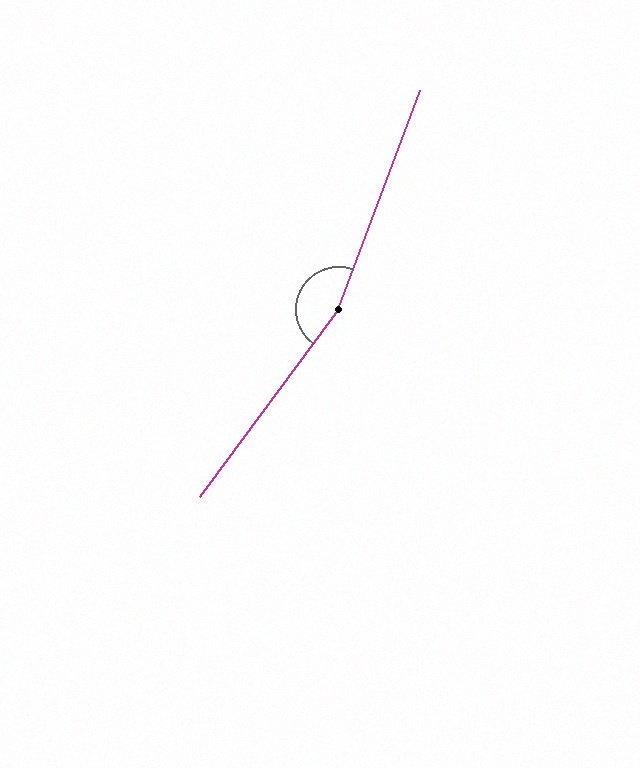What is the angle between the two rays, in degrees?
Approximately 164 degrees.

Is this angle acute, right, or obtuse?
It is obtuse.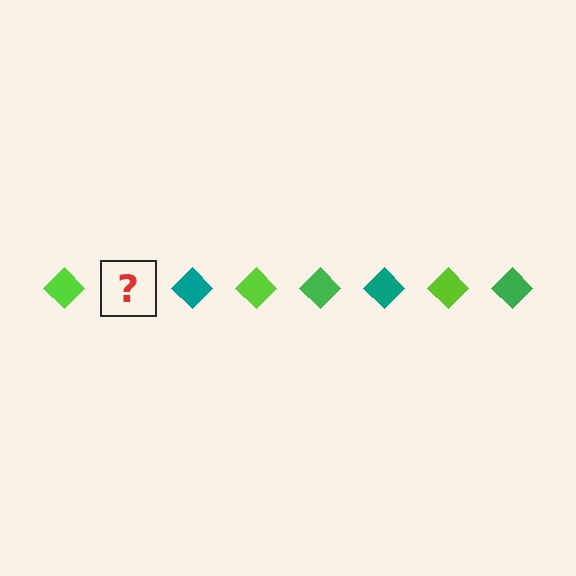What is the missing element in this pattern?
The missing element is a green diamond.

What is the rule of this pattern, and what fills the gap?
The rule is that the pattern cycles through lime, green, teal diamonds. The gap should be filled with a green diamond.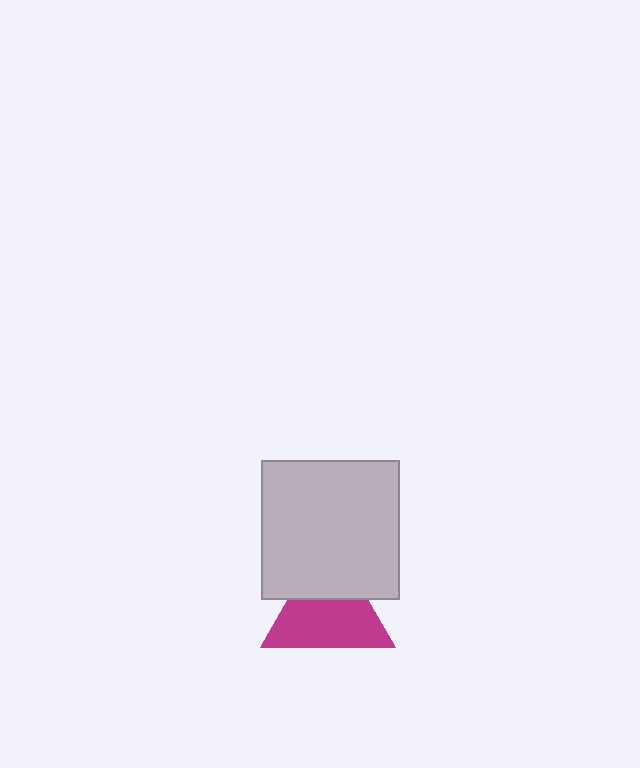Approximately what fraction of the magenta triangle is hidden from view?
Roughly 35% of the magenta triangle is hidden behind the light gray square.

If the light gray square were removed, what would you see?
You would see the complete magenta triangle.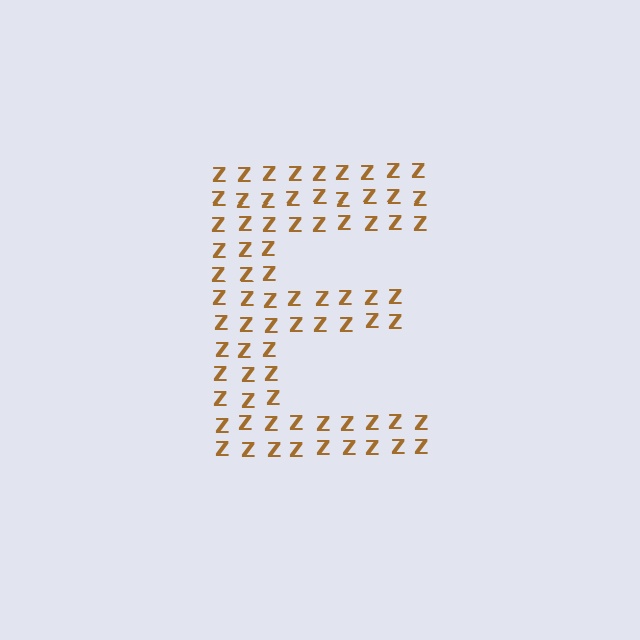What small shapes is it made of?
It is made of small letter Z's.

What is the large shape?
The large shape is the letter E.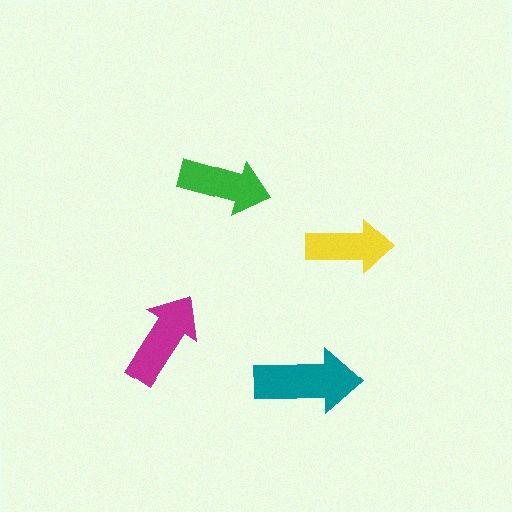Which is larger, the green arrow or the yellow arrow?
The green one.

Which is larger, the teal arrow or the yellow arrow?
The teal one.